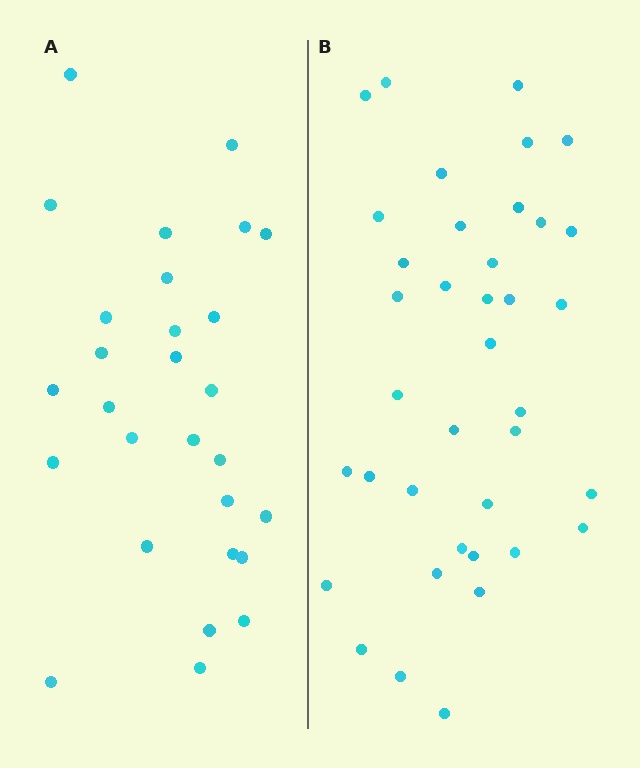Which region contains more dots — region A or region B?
Region B (the right region) has more dots.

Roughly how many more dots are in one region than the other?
Region B has roughly 10 or so more dots than region A.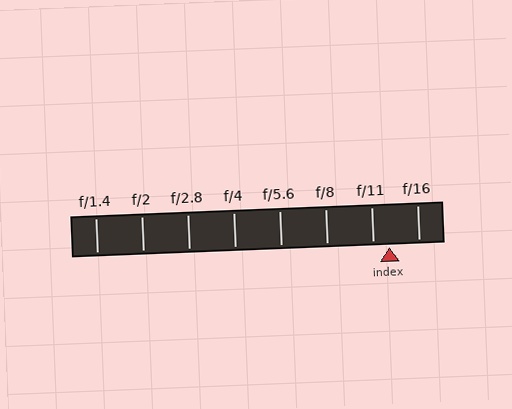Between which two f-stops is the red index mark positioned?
The index mark is between f/11 and f/16.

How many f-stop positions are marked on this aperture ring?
There are 8 f-stop positions marked.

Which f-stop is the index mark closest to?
The index mark is closest to f/11.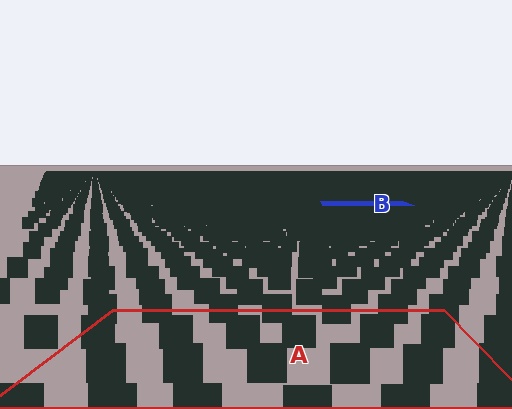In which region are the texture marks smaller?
The texture marks are smaller in region B, because it is farther away.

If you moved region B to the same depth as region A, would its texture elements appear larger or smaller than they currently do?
They would appear larger. At a closer depth, the same texture elements are projected at a bigger on-screen size.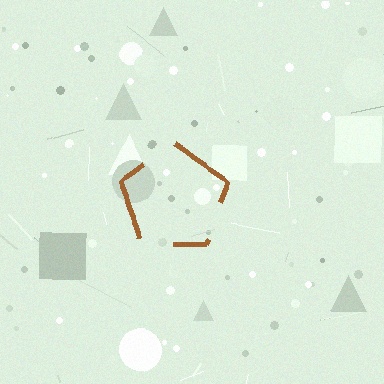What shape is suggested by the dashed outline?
The dashed outline suggests a pentagon.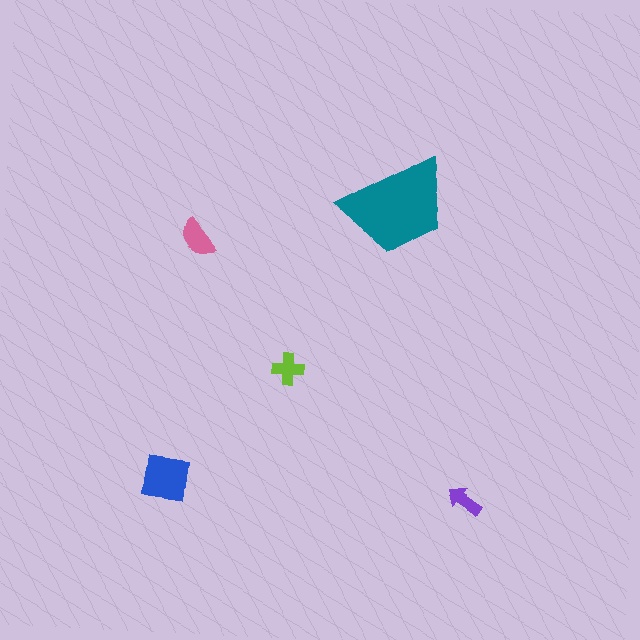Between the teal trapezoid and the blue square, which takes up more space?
The teal trapezoid.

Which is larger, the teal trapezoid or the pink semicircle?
The teal trapezoid.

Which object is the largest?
The teal trapezoid.